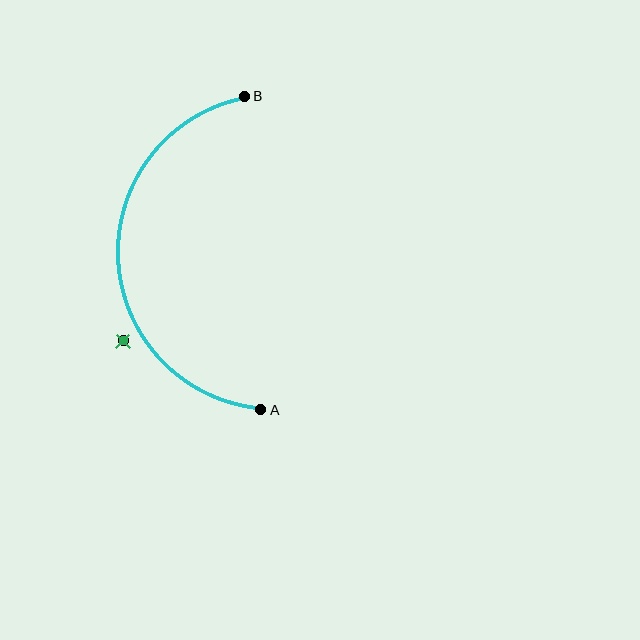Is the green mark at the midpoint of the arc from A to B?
No — the green mark does not lie on the arc at all. It sits slightly outside the curve.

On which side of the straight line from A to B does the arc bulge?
The arc bulges to the left of the straight line connecting A and B.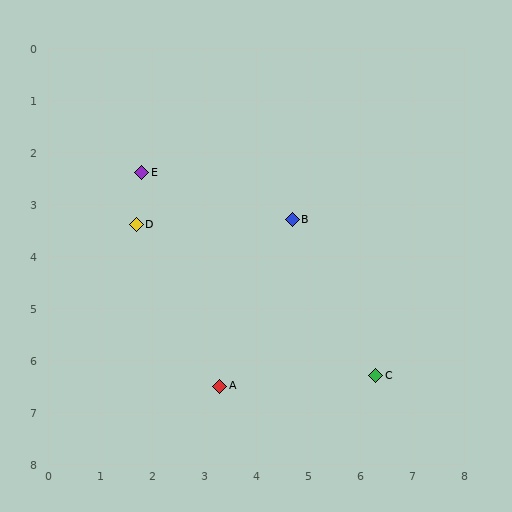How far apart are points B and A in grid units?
Points B and A are about 3.5 grid units apart.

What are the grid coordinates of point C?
Point C is at approximately (6.3, 6.3).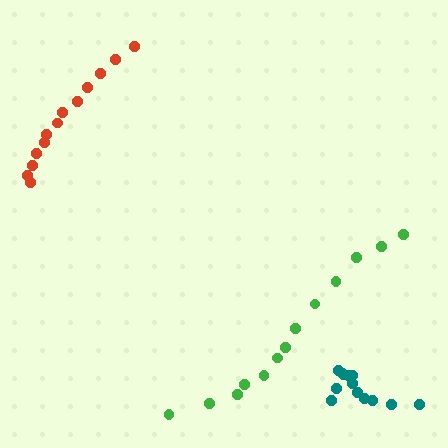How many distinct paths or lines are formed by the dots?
There are 3 distinct paths.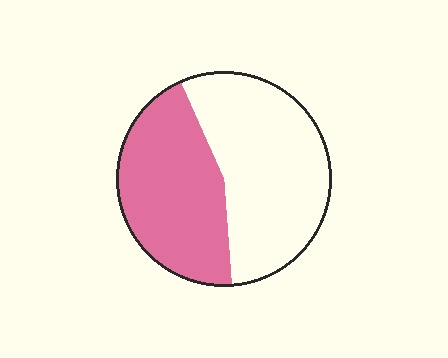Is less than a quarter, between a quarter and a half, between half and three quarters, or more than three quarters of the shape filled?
Between a quarter and a half.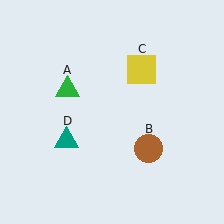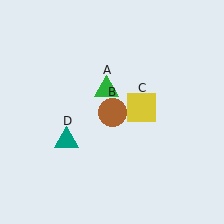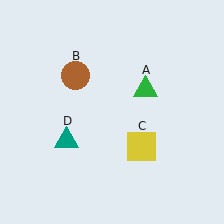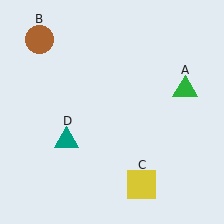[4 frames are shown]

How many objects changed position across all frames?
3 objects changed position: green triangle (object A), brown circle (object B), yellow square (object C).